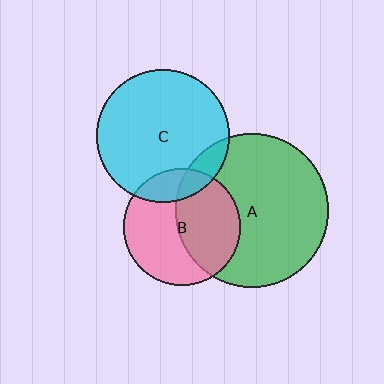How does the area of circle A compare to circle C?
Approximately 1.3 times.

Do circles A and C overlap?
Yes.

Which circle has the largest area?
Circle A (green).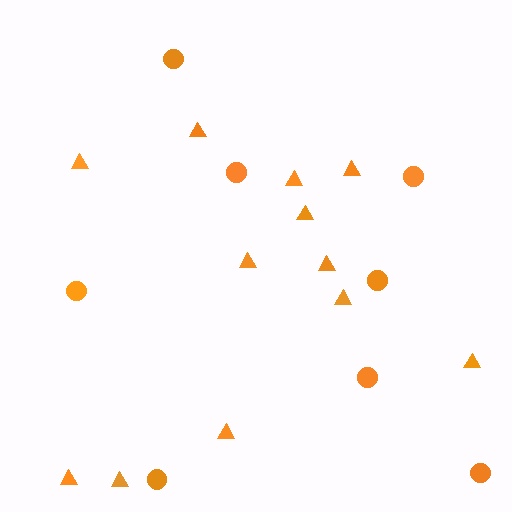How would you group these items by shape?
There are 2 groups: one group of circles (8) and one group of triangles (12).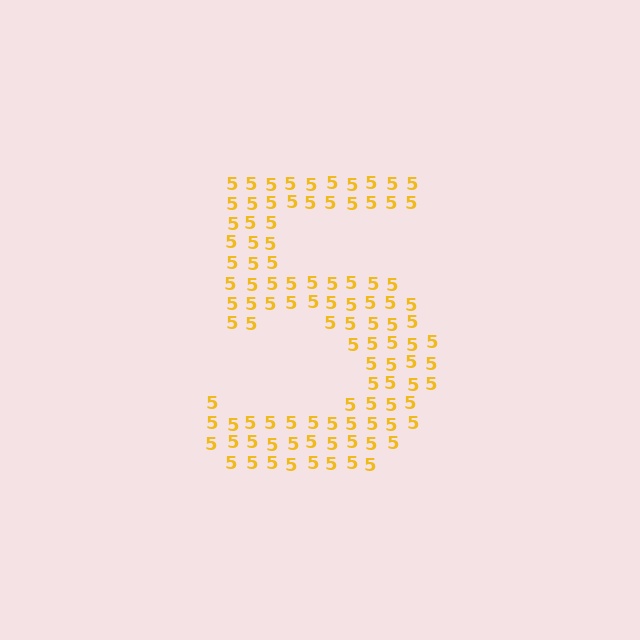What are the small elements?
The small elements are digit 5's.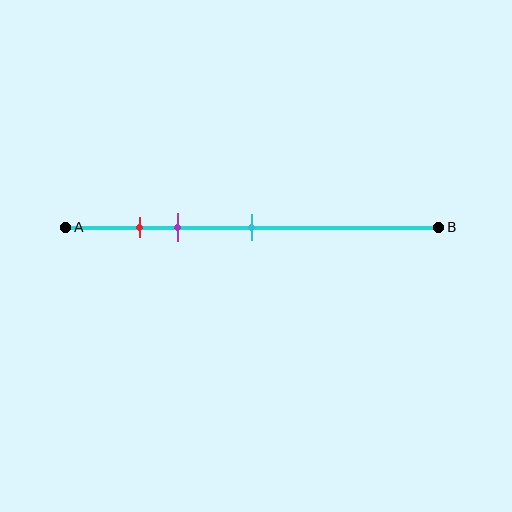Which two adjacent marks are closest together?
The red and purple marks are the closest adjacent pair.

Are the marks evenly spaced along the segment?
No, the marks are not evenly spaced.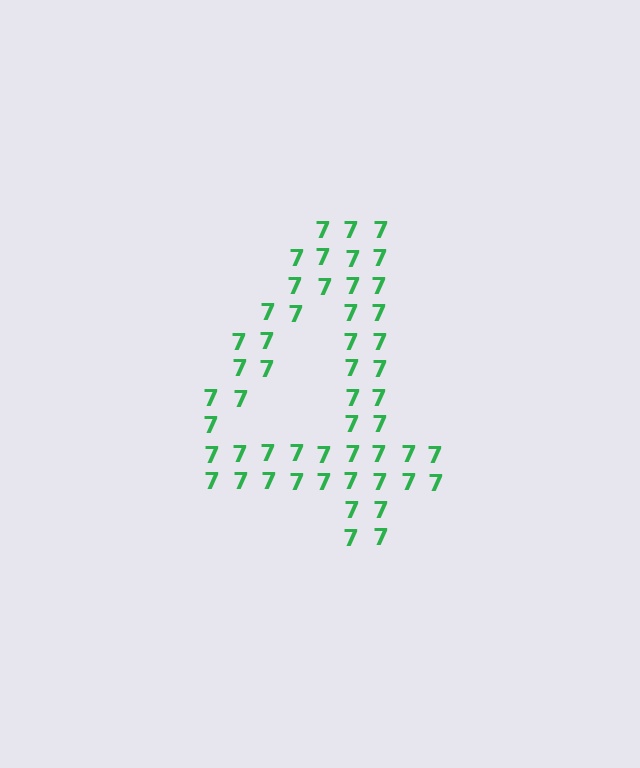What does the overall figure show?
The overall figure shows the digit 4.